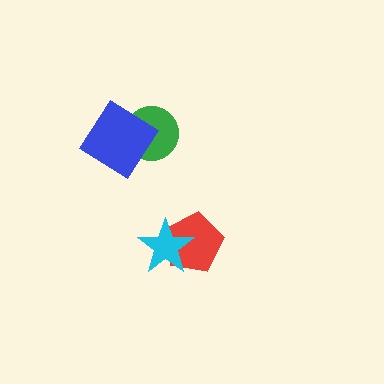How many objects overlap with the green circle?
1 object overlaps with the green circle.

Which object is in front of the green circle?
The blue diamond is in front of the green circle.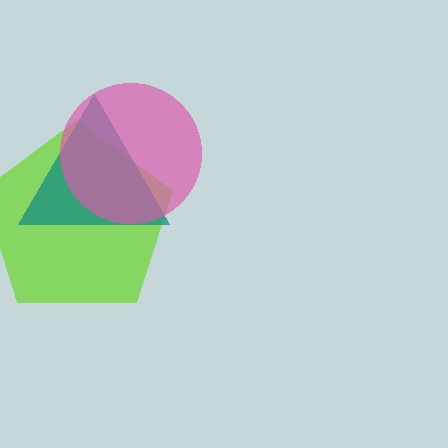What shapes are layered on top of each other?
The layered shapes are: a lime pentagon, a teal triangle, a pink circle.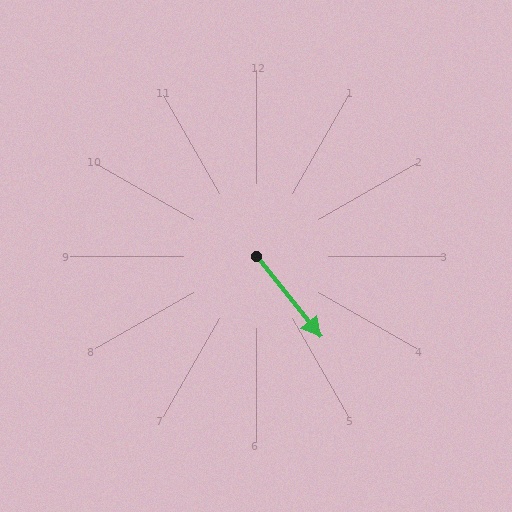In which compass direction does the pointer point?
Southeast.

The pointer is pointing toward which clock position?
Roughly 5 o'clock.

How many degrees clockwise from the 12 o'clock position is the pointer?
Approximately 142 degrees.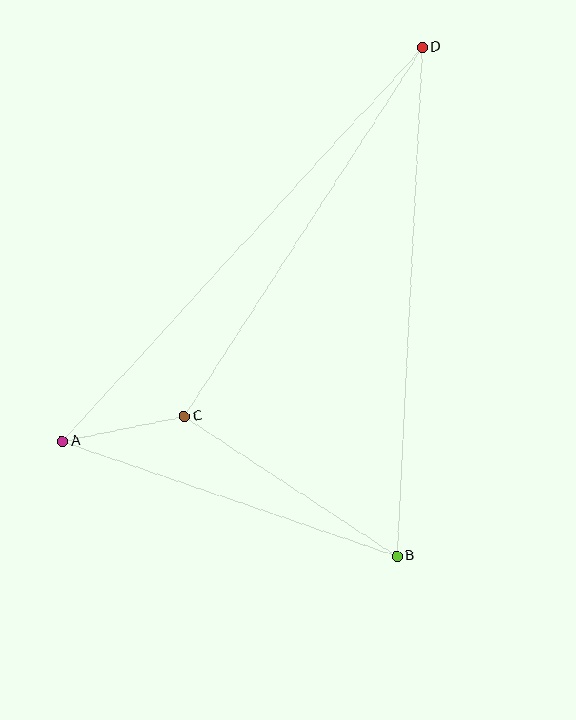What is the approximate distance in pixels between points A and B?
The distance between A and B is approximately 354 pixels.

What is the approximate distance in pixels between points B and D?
The distance between B and D is approximately 509 pixels.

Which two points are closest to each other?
Points A and C are closest to each other.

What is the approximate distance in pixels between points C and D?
The distance between C and D is approximately 439 pixels.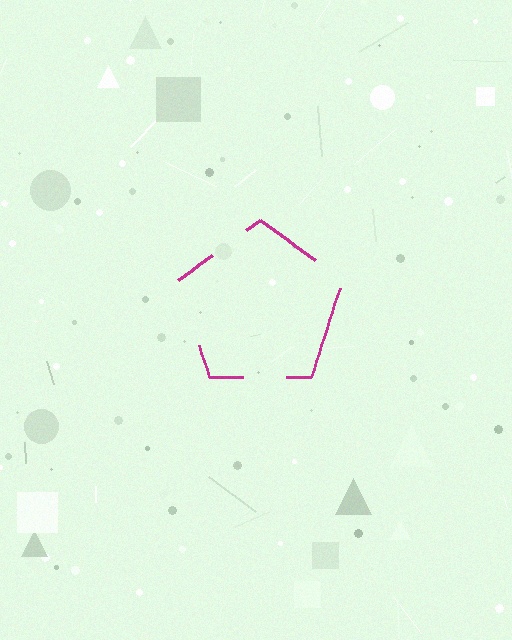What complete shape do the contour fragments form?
The contour fragments form a pentagon.